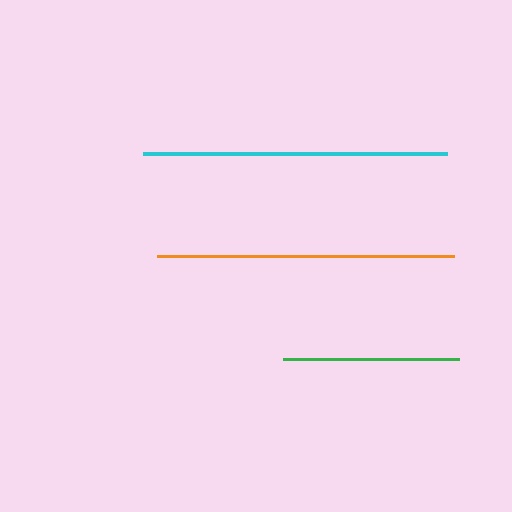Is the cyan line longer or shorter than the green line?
The cyan line is longer than the green line.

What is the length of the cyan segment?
The cyan segment is approximately 304 pixels long.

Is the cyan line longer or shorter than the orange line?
The cyan line is longer than the orange line.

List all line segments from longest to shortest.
From longest to shortest: cyan, orange, green.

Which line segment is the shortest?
The green line is the shortest at approximately 176 pixels.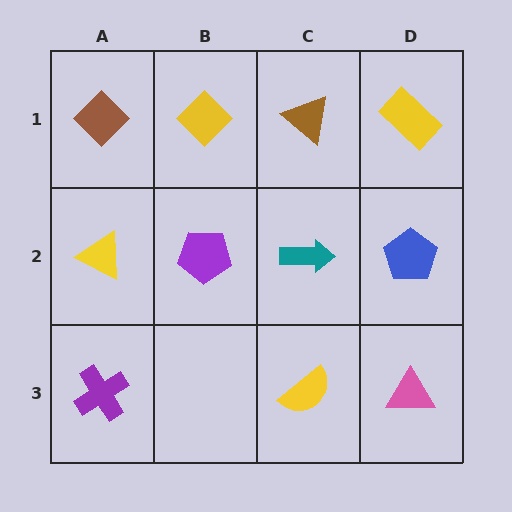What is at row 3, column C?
A yellow semicircle.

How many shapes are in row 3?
3 shapes.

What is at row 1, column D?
A yellow rectangle.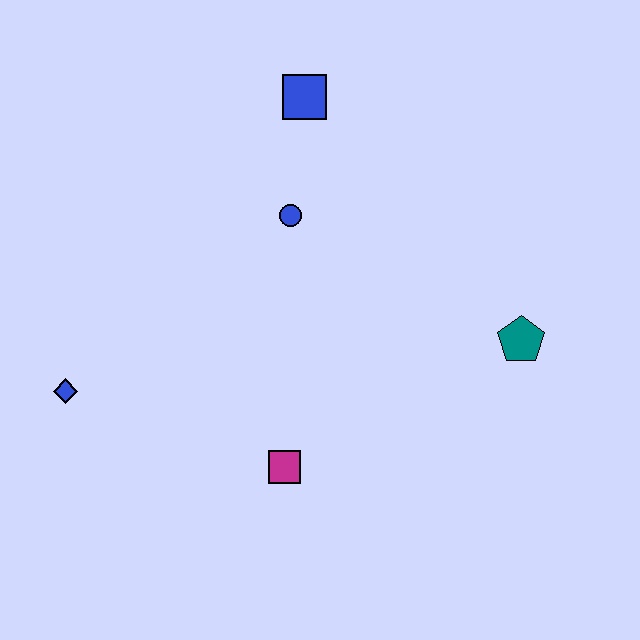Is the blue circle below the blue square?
Yes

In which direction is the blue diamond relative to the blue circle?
The blue diamond is to the left of the blue circle.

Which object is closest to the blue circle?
The blue square is closest to the blue circle.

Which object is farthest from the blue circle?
The blue diamond is farthest from the blue circle.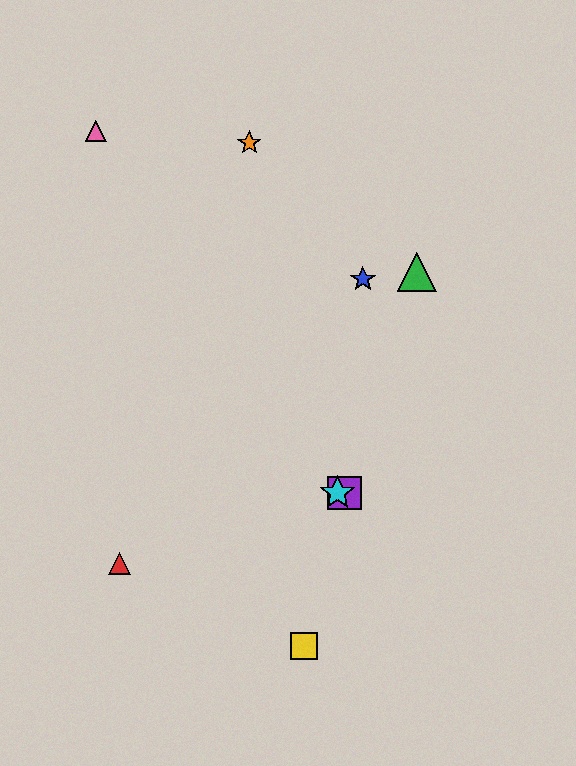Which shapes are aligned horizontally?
The purple square, the cyan star are aligned horizontally.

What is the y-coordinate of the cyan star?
The cyan star is at y≈493.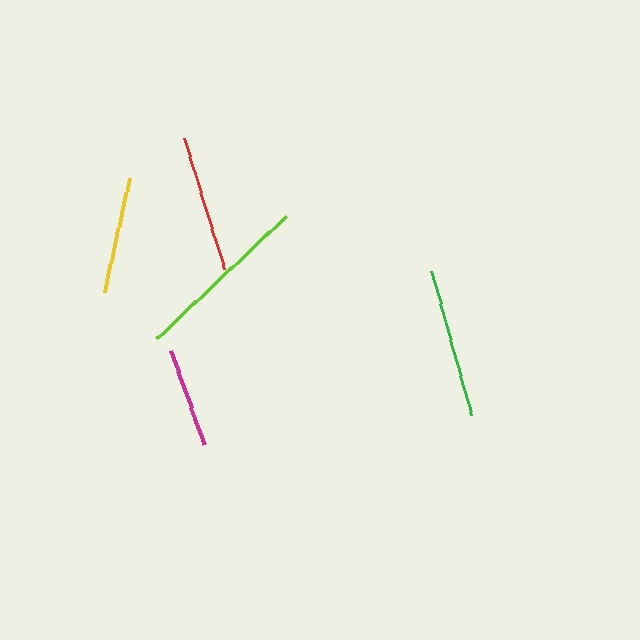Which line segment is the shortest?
The magenta line is the shortest at approximately 100 pixels.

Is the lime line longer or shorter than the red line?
The lime line is longer than the red line.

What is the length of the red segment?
The red segment is approximately 137 pixels long.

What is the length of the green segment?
The green segment is approximately 149 pixels long.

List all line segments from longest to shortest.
From longest to shortest: lime, green, red, yellow, magenta.